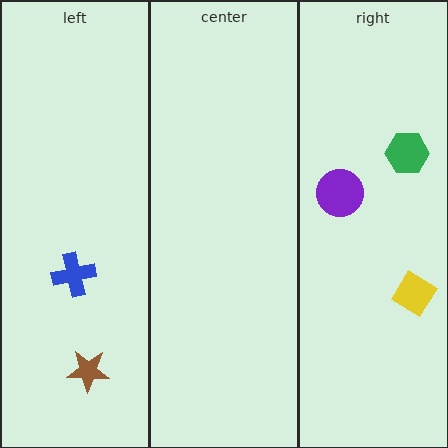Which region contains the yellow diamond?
The right region.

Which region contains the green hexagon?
The right region.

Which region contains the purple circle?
The right region.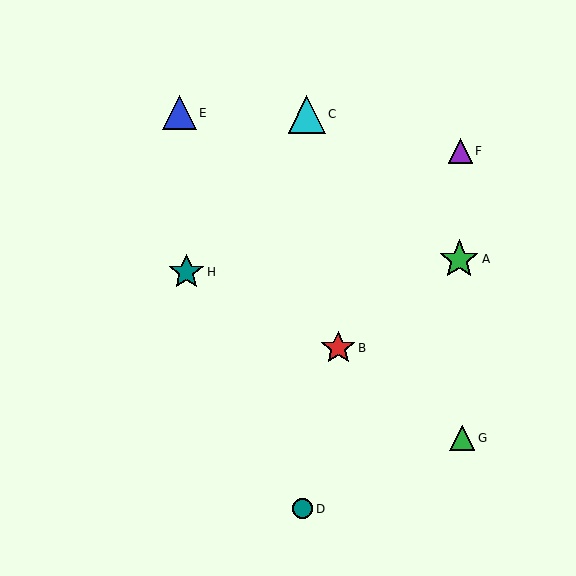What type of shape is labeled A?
Shape A is a green star.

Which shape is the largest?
The green star (labeled A) is the largest.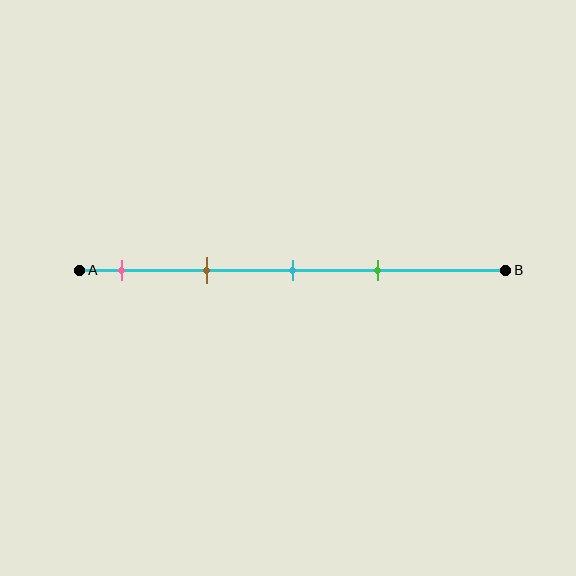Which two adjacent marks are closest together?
The cyan and green marks are the closest adjacent pair.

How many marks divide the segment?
There are 4 marks dividing the segment.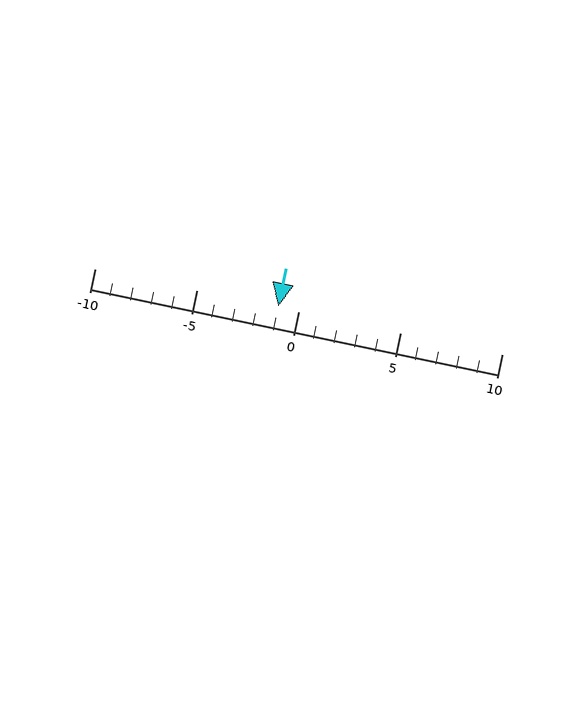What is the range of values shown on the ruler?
The ruler shows values from -10 to 10.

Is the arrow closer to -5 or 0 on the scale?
The arrow is closer to 0.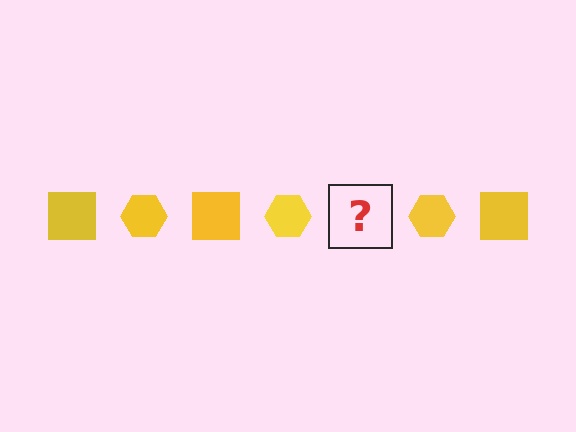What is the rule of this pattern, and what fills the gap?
The rule is that the pattern cycles through square, hexagon shapes in yellow. The gap should be filled with a yellow square.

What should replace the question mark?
The question mark should be replaced with a yellow square.